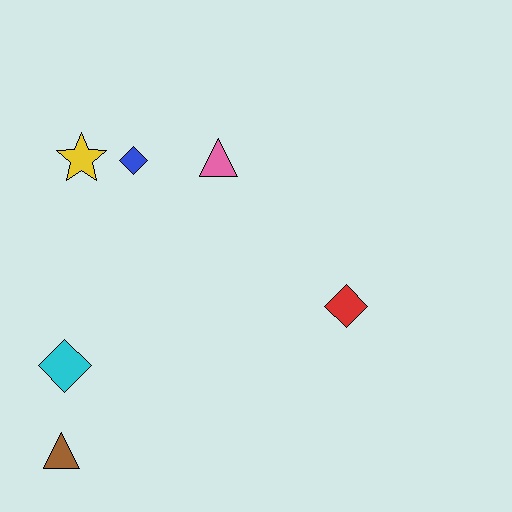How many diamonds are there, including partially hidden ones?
There are 3 diamonds.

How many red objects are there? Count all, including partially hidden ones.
There is 1 red object.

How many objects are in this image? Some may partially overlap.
There are 6 objects.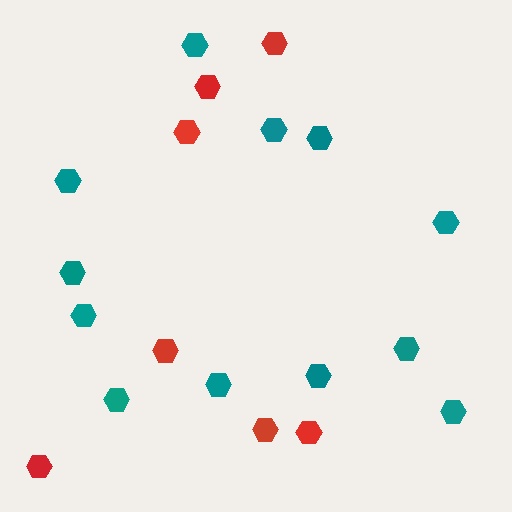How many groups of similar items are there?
There are 2 groups: one group of red hexagons (7) and one group of teal hexagons (12).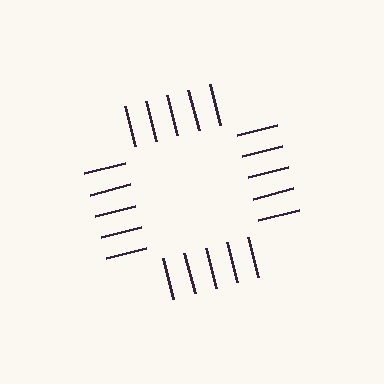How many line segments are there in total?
20 — 5 along each of the 4 edges.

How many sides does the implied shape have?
4 sides — the line-ends trace a square.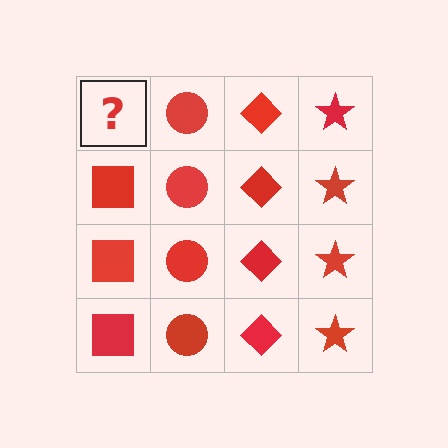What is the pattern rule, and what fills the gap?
The rule is that each column has a consistent shape. The gap should be filled with a red square.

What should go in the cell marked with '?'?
The missing cell should contain a red square.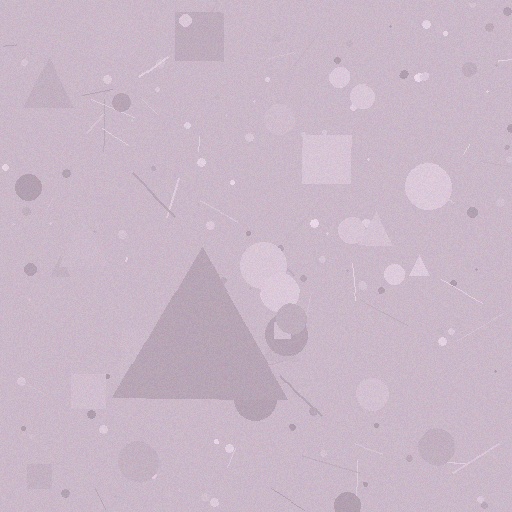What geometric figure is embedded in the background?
A triangle is embedded in the background.